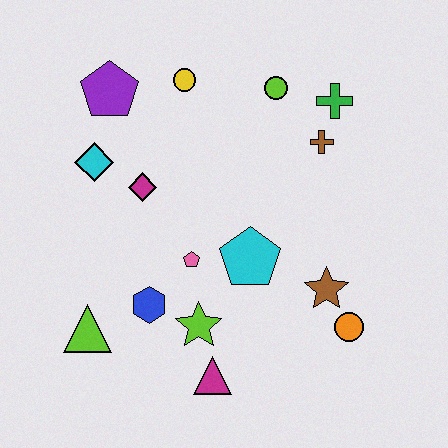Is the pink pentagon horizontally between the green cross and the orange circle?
No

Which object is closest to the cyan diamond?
The magenta diamond is closest to the cyan diamond.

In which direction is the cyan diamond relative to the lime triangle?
The cyan diamond is above the lime triangle.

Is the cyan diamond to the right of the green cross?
No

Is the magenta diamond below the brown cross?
Yes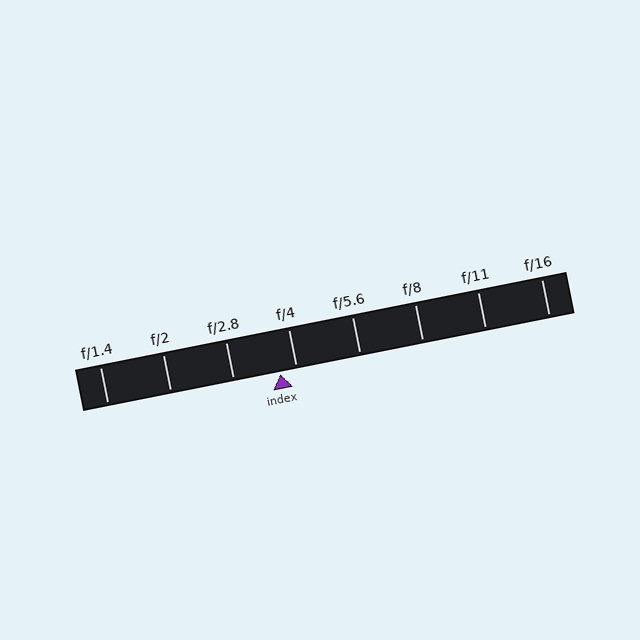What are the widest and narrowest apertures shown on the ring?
The widest aperture shown is f/1.4 and the narrowest is f/16.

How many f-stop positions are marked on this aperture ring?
There are 8 f-stop positions marked.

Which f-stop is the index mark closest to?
The index mark is closest to f/4.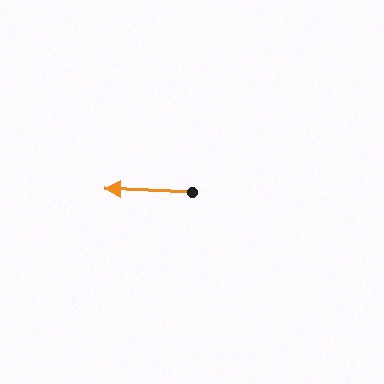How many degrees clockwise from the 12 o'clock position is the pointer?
Approximately 273 degrees.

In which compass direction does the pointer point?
West.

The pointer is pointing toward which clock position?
Roughly 9 o'clock.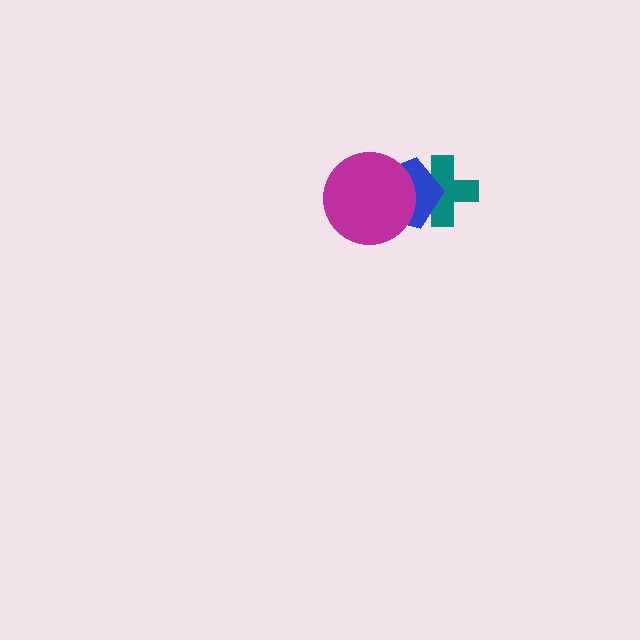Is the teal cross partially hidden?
Yes, it is partially covered by another shape.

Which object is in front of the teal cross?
The blue pentagon is in front of the teal cross.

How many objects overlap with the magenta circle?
1 object overlaps with the magenta circle.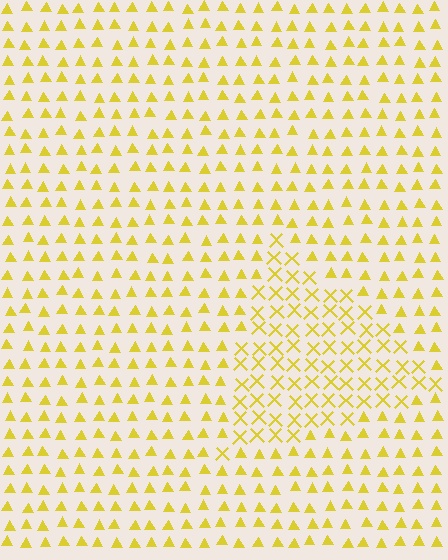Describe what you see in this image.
The image is filled with small yellow elements arranged in a uniform grid. A triangle-shaped region contains X marks, while the surrounding area contains triangles. The boundary is defined purely by the change in element shape.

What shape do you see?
I see a triangle.